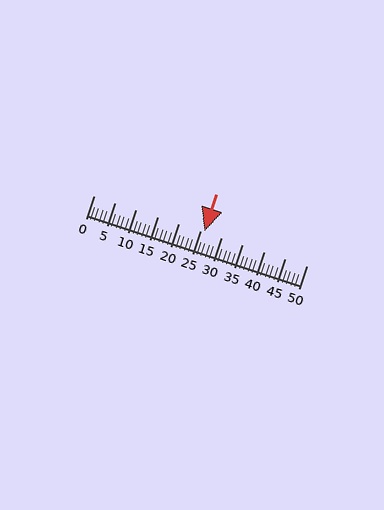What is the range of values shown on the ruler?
The ruler shows values from 0 to 50.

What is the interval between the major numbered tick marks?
The major tick marks are spaced 5 units apart.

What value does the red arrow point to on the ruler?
The red arrow points to approximately 26.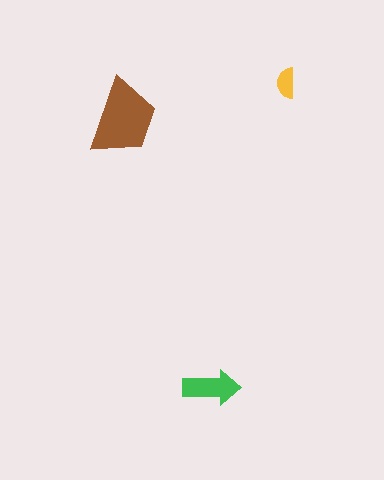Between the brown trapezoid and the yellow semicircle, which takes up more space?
The brown trapezoid.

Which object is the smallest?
The yellow semicircle.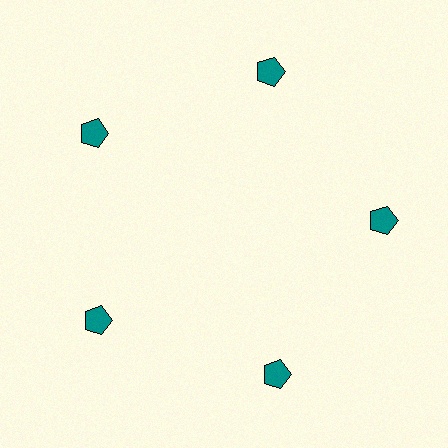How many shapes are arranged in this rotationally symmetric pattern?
There are 5 shapes, arranged in 5 groups of 1.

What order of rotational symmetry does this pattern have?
This pattern has 5-fold rotational symmetry.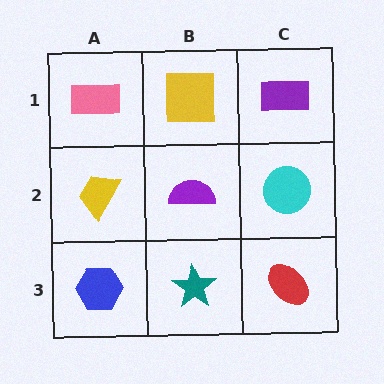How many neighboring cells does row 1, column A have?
2.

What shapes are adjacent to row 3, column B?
A purple semicircle (row 2, column B), a blue hexagon (row 3, column A), a red ellipse (row 3, column C).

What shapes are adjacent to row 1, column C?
A cyan circle (row 2, column C), a yellow square (row 1, column B).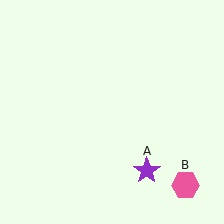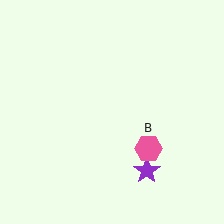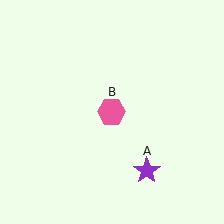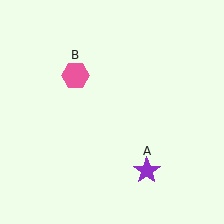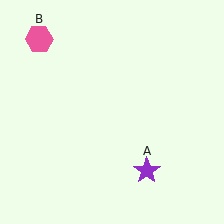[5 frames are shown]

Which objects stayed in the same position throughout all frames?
Purple star (object A) remained stationary.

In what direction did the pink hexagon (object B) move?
The pink hexagon (object B) moved up and to the left.